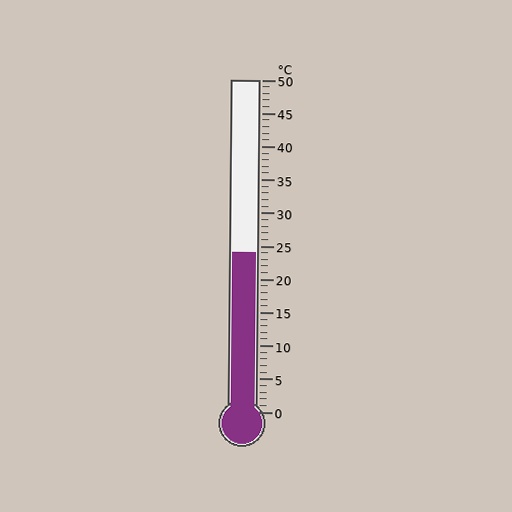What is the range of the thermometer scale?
The thermometer scale ranges from 0°C to 50°C.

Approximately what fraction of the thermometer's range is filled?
The thermometer is filled to approximately 50% of its range.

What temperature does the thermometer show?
The thermometer shows approximately 24°C.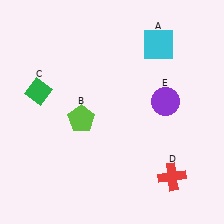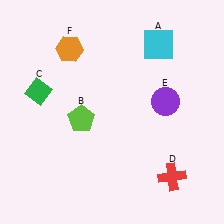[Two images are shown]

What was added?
An orange hexagon (F) was added in Image 2.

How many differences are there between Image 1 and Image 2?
There is 1 difference between the two images.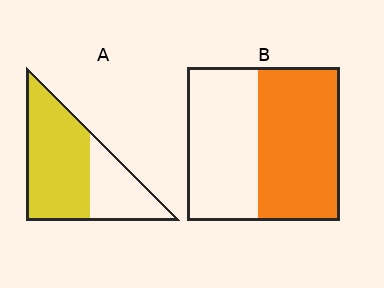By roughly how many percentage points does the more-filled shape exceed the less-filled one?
By roughly 10 percentage points (A over B).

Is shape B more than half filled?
Roughly half.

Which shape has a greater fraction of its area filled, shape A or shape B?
Shape A.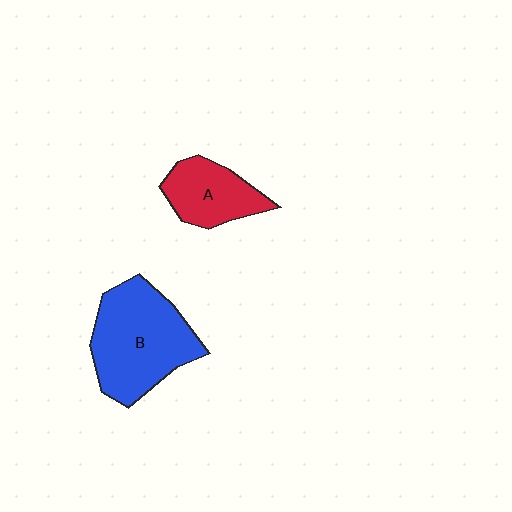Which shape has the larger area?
Shape B (blue).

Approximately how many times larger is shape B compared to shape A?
Approximately 1.8 times.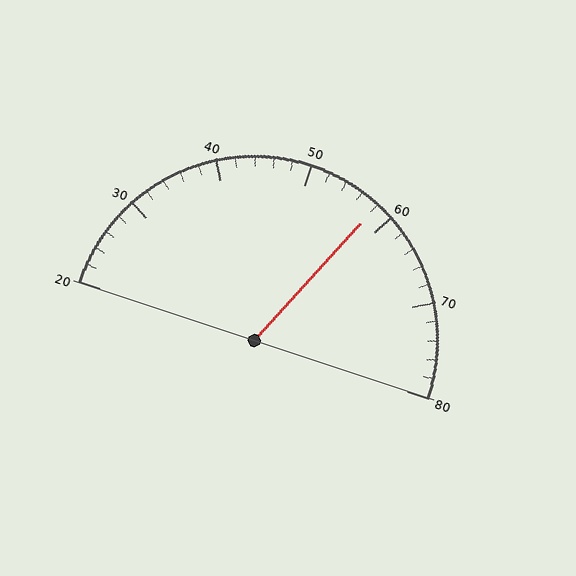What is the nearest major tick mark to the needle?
The nearest major tick mark is 60.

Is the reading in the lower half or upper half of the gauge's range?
The reading is in the upper half of the range (20 to 80).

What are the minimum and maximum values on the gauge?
The gauge ranges from 20 to 80.